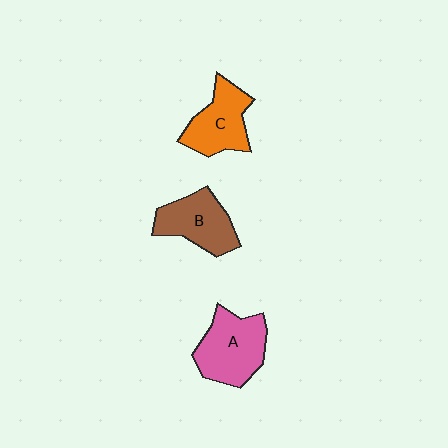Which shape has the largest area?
Shape A (pink).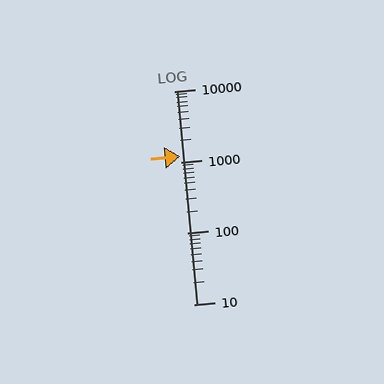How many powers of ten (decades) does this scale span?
The scale spans 3 decades, from 10 to 10000.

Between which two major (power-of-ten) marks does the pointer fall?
The pointer is between 1000 and 10000.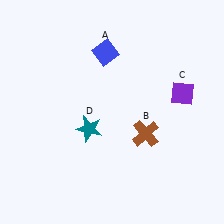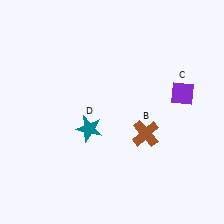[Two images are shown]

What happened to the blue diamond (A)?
The blue diamond (A) was removed in Image 2. It was in the top-left area of Image 1.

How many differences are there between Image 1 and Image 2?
There is 1 difference between the two images.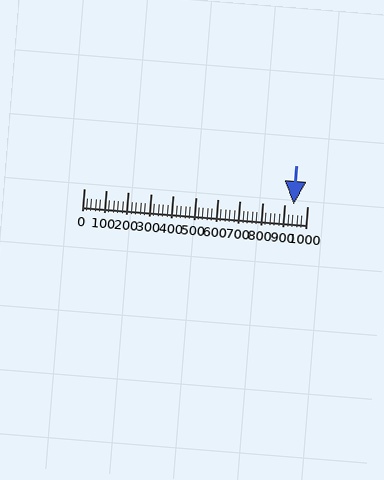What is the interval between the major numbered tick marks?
The major tick marks are spaced 100 units apart.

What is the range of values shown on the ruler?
The ruler shows values from 0 to 1000.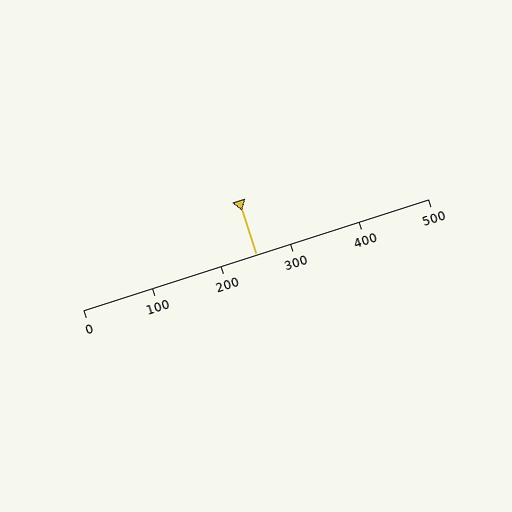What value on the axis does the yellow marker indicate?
The marker indicates approximately 250.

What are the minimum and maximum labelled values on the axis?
The axis runs from 0 to 500.